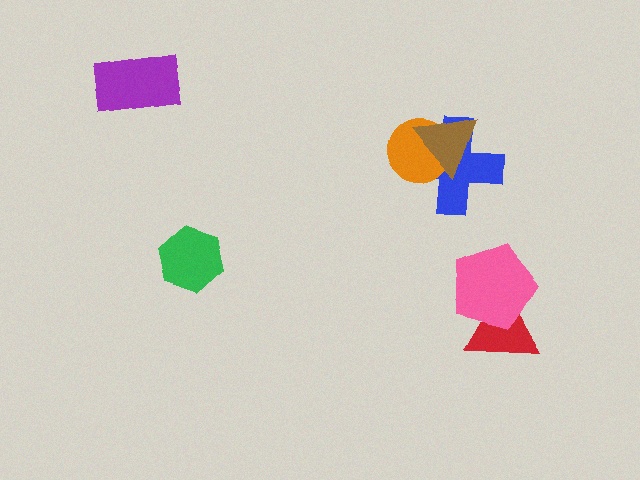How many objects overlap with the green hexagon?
0 objects overlap with the green hexagon.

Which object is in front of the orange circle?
The brown triangle is in front of the orange circle.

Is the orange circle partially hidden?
Yes, it is partially covered by another shape.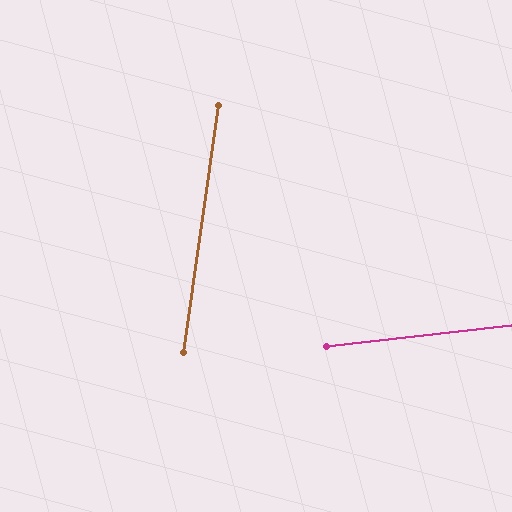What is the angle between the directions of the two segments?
Approximately 76 degrees.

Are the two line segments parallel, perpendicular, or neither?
Neither parallel nor perpendicular — they differ by about 76°.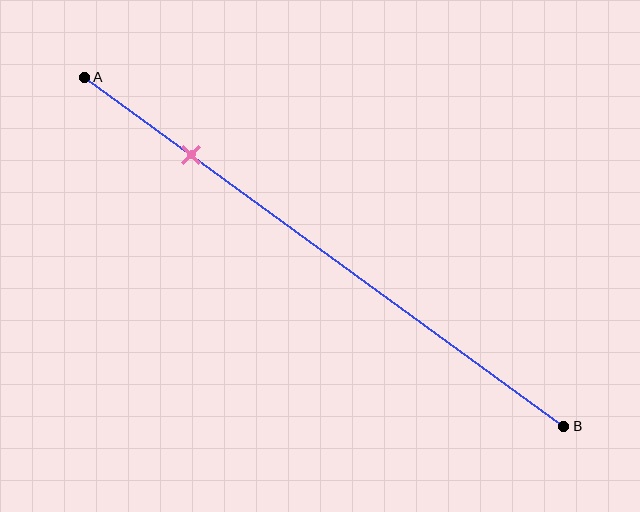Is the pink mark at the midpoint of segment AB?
No, the mark is at about 20% from A, not at the 50% midpoint.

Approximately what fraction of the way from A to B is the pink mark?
The pink mark is approximately 20% of the way from A to B.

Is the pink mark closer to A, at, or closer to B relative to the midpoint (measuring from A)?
The pink mark is closer to point A than the midpoint of segment AB.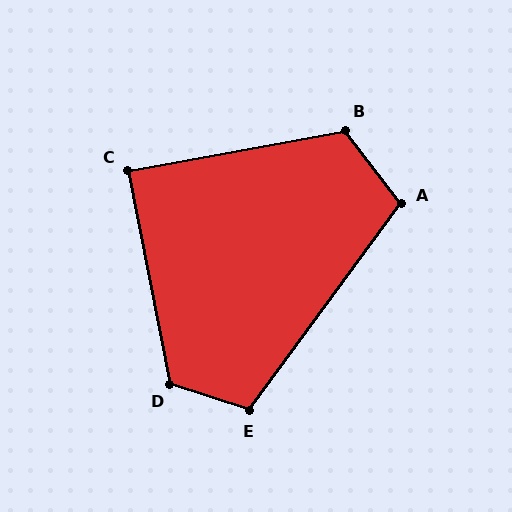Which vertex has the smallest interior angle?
C, at approximately 89 degrees.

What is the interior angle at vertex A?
Approximately 107 degrees (obtuse).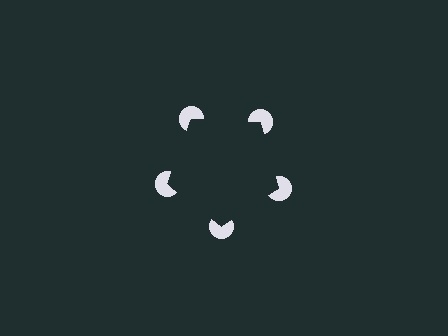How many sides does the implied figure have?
5 sides.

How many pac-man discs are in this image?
There are 5 — one at each vertex of the illusory pentagon.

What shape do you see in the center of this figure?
An illusory pentagon — its edges are inferred from the aligned wedge cuts in the pac-man discs, not physically drawn.